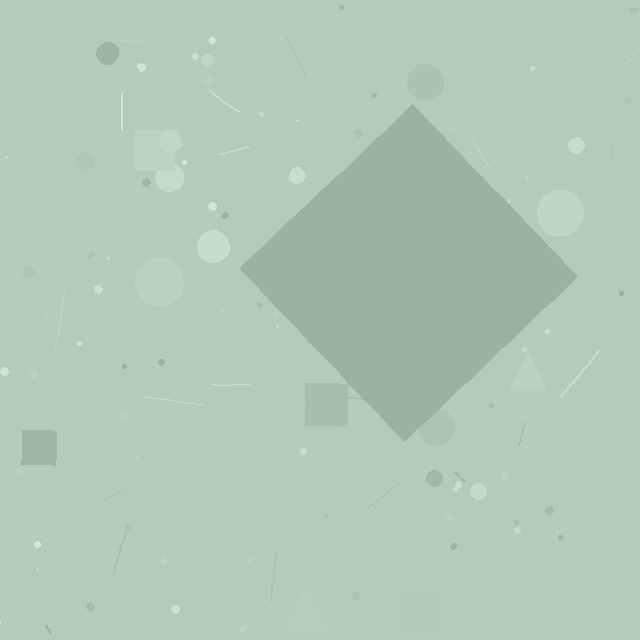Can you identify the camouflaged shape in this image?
The camouflaged shape is a diamond.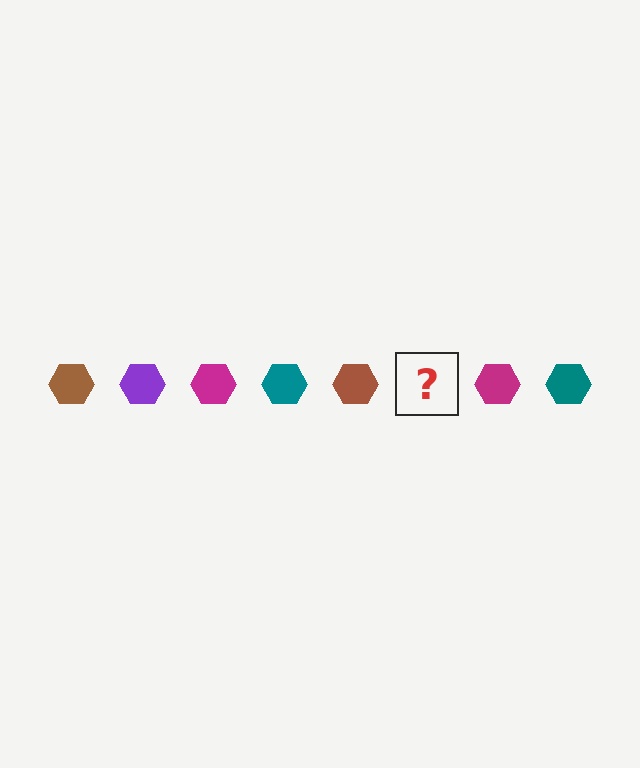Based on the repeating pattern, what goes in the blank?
The blank should be a purple hexagon.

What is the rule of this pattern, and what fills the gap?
The rule is that the pattern cycles through brown, purple, magenta, teal hexagons. The gap should be filled with a purple hexagon.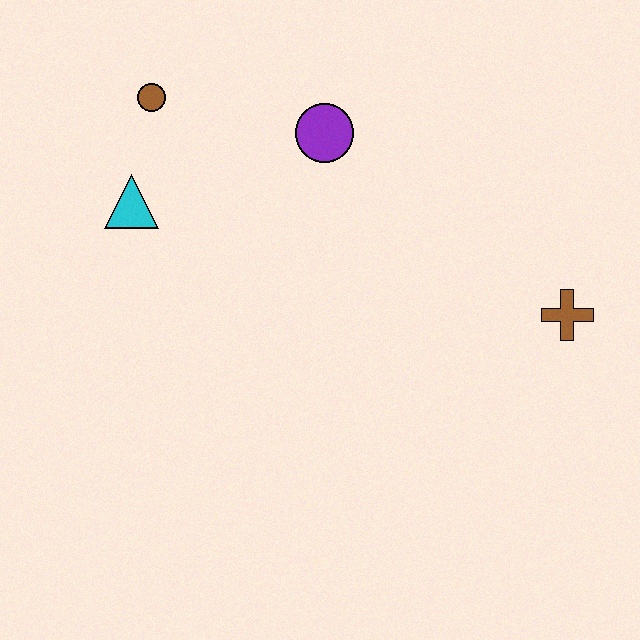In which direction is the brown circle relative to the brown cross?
The brown circle is to the left of the brown cross.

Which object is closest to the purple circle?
The brown circle is closest to the purple circle.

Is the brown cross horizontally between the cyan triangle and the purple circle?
No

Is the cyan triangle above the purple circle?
No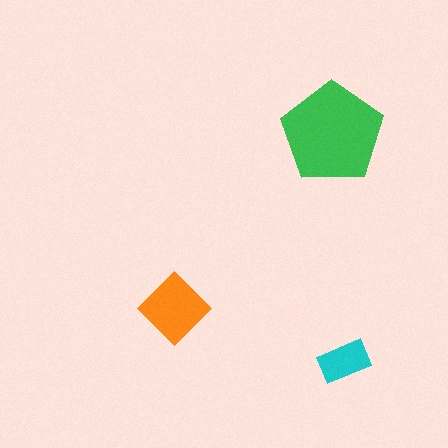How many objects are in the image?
There are 3 objects in the image.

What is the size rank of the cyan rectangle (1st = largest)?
3rd.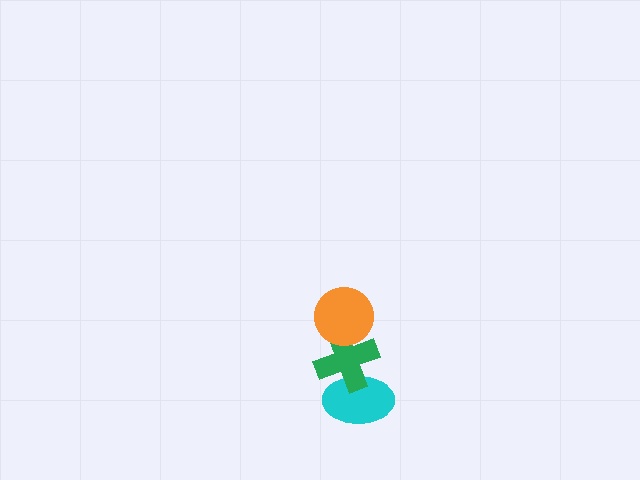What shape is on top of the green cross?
The orange circle is on top of the green cross.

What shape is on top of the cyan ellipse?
The green cross is on top of the cyan ellipse.